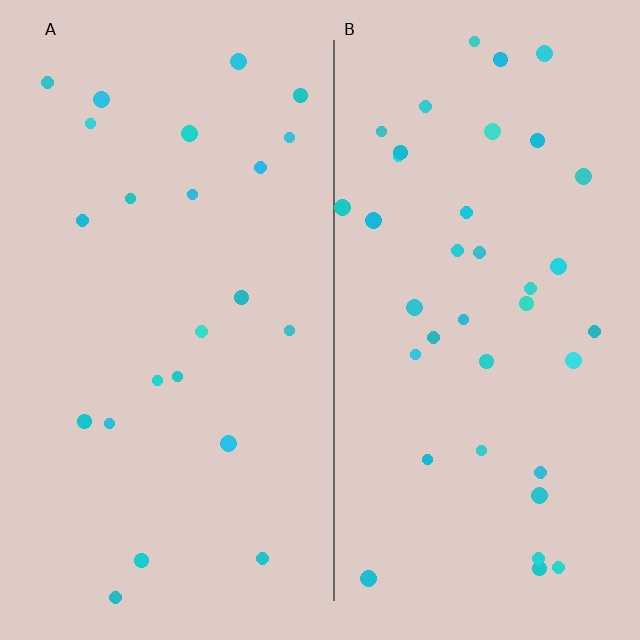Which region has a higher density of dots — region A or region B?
B (the right).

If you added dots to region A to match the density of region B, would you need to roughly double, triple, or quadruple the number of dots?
Approximately double.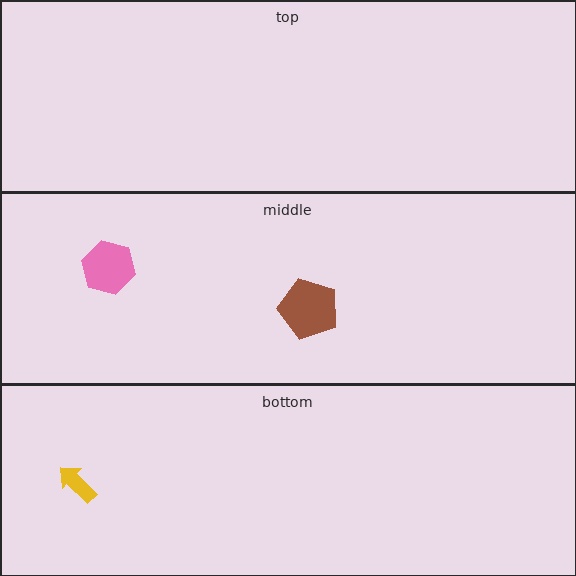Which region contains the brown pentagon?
The middle region.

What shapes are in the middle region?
The pink hexagon, the brown pentagon.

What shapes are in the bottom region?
The yellow arrow.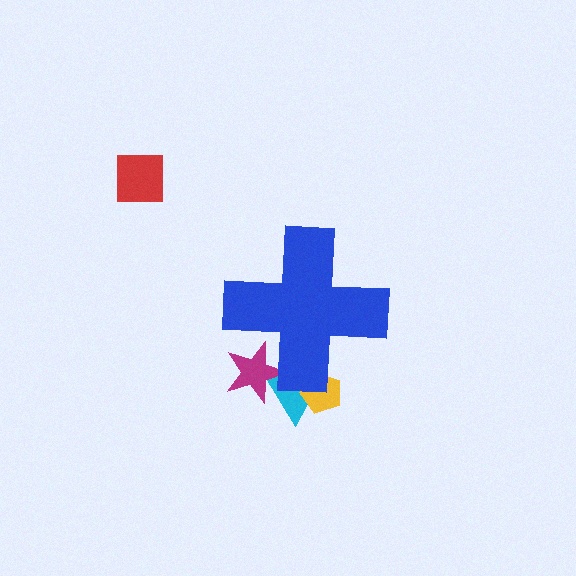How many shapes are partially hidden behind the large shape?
3 shapes are partially hidden.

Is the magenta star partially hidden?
Yes, the magenta star is partially hidden behind the blue cross.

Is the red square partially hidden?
No, the red square is fully visible.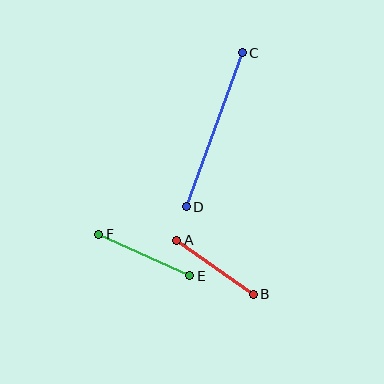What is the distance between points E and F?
The distance is approximately 100 pixels.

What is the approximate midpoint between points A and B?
The midpoint is at approximately (215, 267) pixels.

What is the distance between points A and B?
The distance is approximately 94 pixels.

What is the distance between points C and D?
The distance is approximately 164 pixels.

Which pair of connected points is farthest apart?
Points C and D are farthest apart.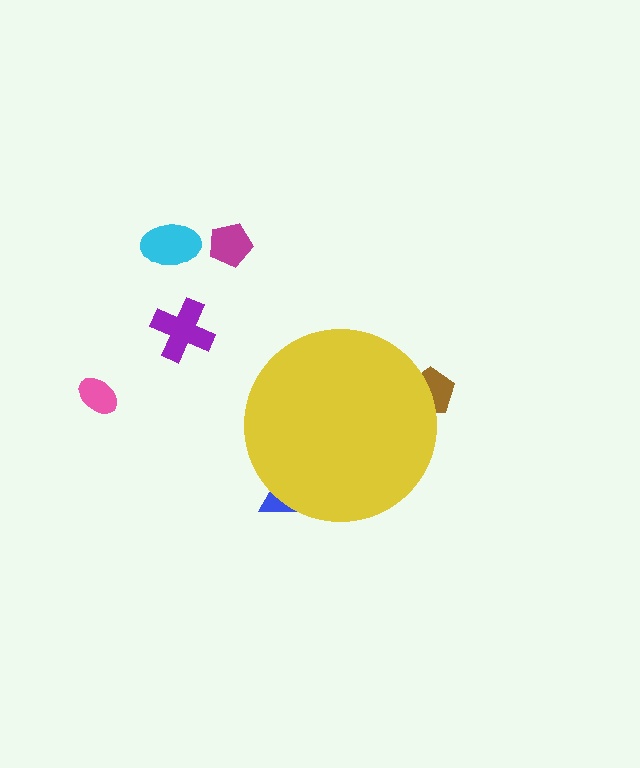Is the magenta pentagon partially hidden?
No, the magenta pentagon is fully visible.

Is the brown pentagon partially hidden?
Yes, the brown pentagon is partially hidden behind the yellow circle.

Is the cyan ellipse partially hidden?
No, the cyan ellipse is fully visible.